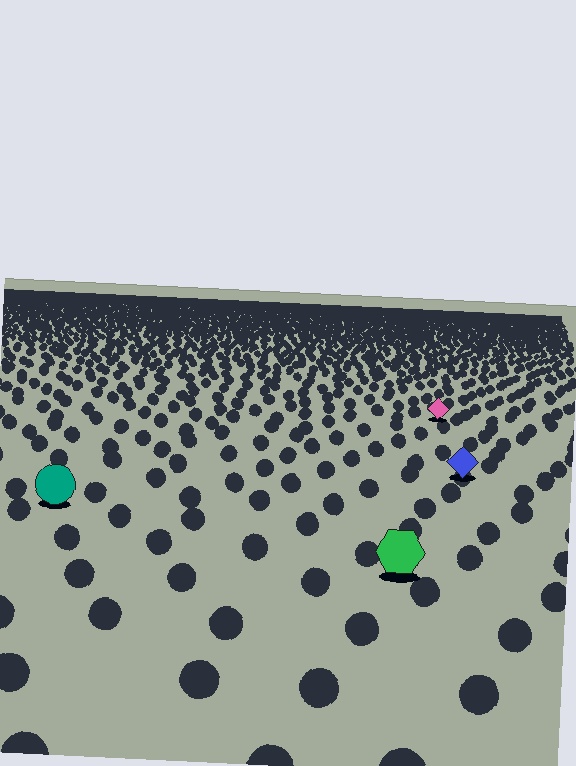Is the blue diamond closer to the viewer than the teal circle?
No. The teal circle is closer — you can tell from the texture gradient: the ground texture is coarser near it.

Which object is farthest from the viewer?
The pink diamond is farthest from the viewer. It appears smaller and the ground texture around it is denser.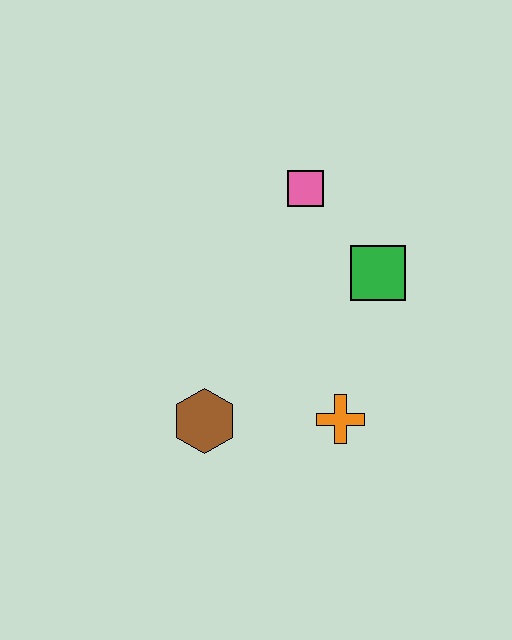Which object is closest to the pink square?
The green square is closest to the pink square.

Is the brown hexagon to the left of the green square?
Yes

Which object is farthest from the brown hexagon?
The pink square is farthest from the brown hexagon.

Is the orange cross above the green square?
No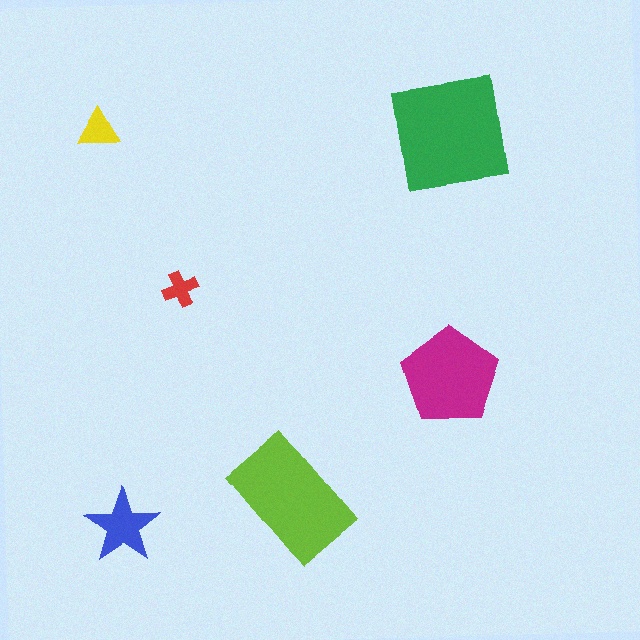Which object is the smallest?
The red cross.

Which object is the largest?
The green square.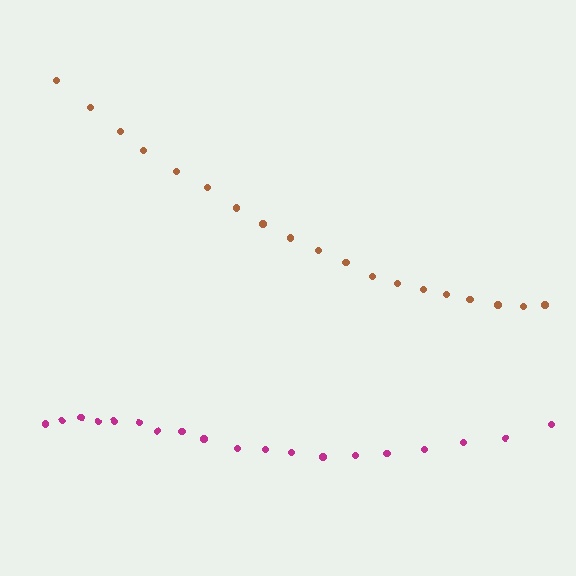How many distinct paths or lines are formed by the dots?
There are 2 distinct paths.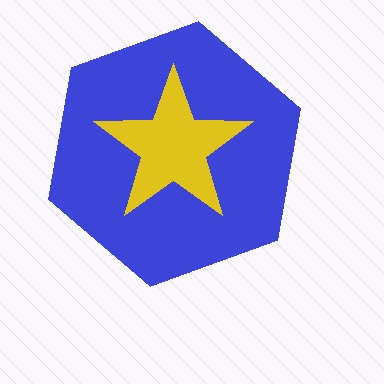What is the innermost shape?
The yellow star.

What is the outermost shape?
The blue hexagon.